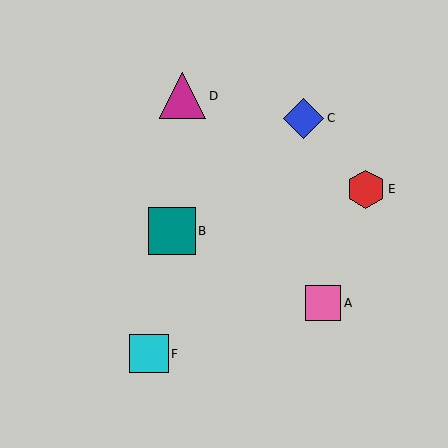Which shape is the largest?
The teal square (labeled B) is the largest.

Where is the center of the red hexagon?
The center of the red hexagon is at (366, 189).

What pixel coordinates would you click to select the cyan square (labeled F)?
Click at (149, 354) to select the cyan square F.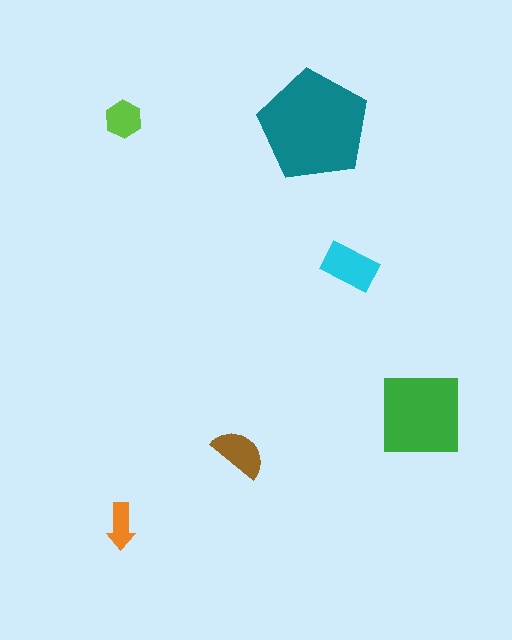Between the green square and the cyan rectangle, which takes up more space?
The green square.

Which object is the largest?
The teal pentagon.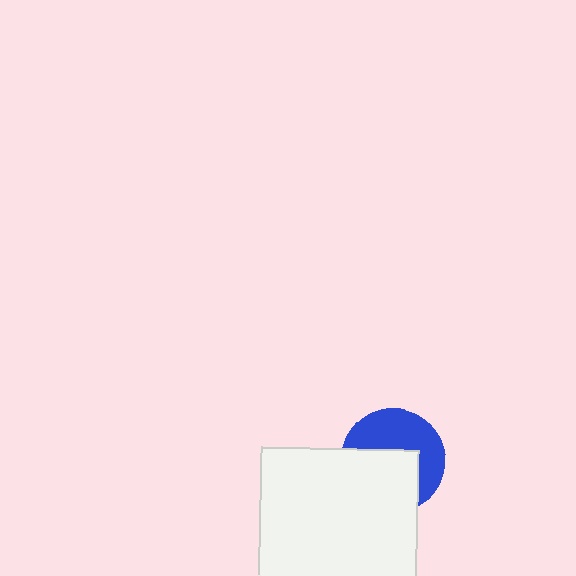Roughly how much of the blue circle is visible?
About half of it is visible (roughly 49%).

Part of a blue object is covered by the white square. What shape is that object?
It is a circle.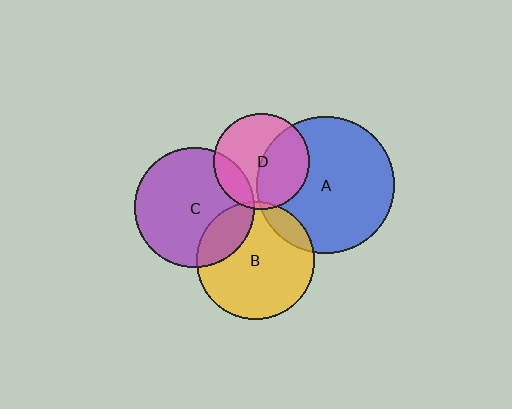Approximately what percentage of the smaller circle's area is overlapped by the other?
Approximately 20%.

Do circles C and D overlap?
Yes.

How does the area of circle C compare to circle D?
Approximately 1.6 times.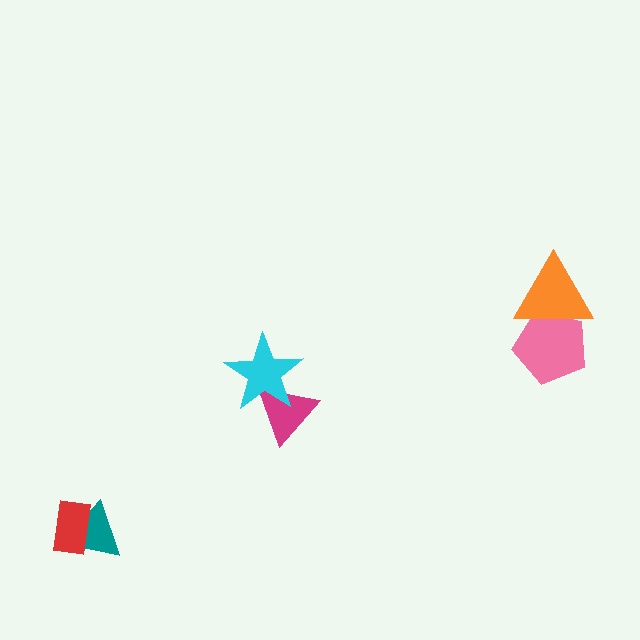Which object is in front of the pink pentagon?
The orange triangle is in front of the pink pentagon.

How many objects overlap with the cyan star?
1 object overlaps with the cyan star.